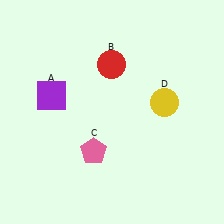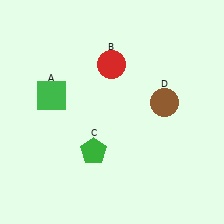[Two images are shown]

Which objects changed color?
A changed from purple to green. C changed from pink to green. D changed from yellow to brown.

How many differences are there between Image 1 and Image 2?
There are 3 differences between the two images.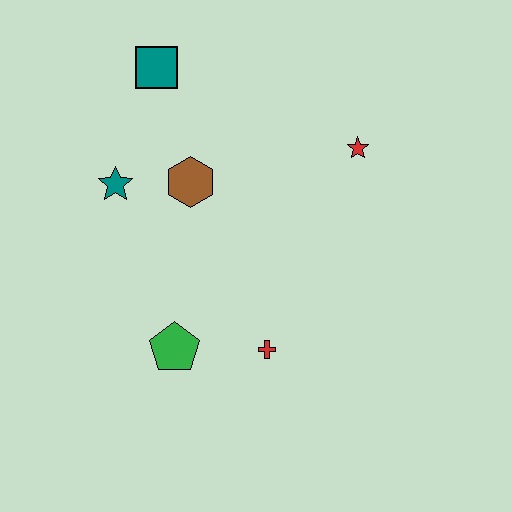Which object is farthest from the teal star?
The red star is farthest from the teal star.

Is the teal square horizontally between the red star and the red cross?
No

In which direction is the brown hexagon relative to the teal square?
The brown hexagon is below the teal square.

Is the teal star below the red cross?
No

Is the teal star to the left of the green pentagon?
Yes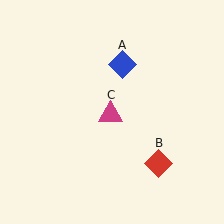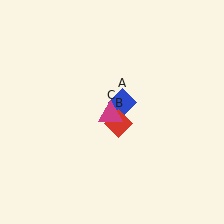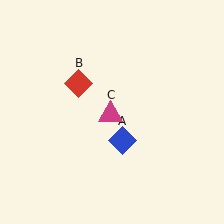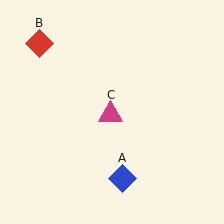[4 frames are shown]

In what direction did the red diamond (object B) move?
The red diamond (object B) moved up and to the left.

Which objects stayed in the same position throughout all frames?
Magenta triangle (object C) remained stationary.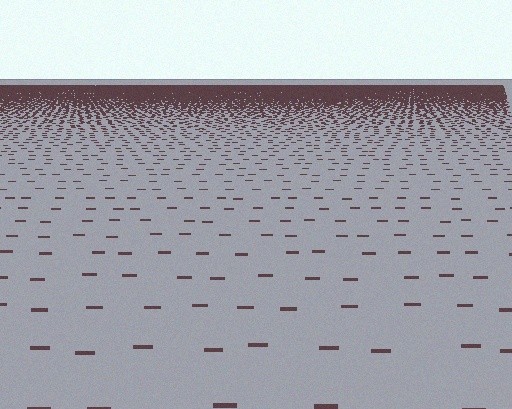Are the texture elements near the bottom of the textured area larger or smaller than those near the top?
Larger. Near the bottom, elements are closer to the viewer and appear at a bigger on-screen size.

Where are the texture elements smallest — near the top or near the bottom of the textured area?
Near the top.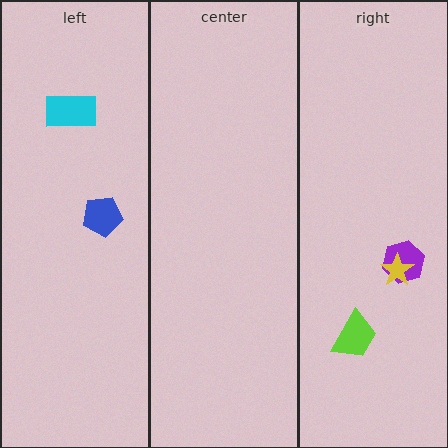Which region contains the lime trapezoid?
The right region.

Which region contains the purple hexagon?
The right region.